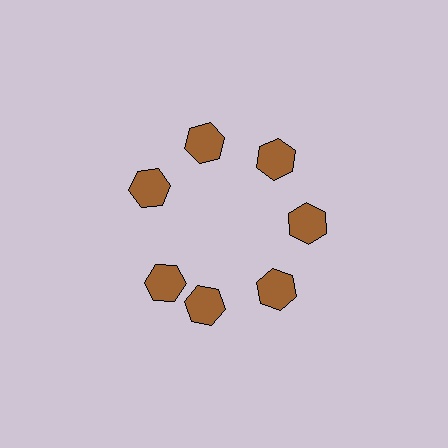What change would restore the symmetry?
The symmetry would be restored by rotating it back into even spacing with its neighbors so that all 7 hexagons sit at equal angles and equal distance from the center.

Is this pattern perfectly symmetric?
No. The 7 brown hexagons are arranged in a ring, but one element near the 8 o'clock position is rotated out of alignment along the ring, breaking the 7-fold rotational symmetry.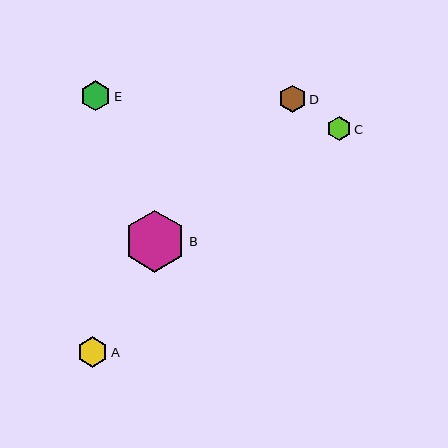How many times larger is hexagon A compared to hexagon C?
Hexagon A is approximately 1.3 times the size of hexagon C.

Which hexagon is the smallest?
Hexagon C is the smallest with a size of approximately 24 pixels.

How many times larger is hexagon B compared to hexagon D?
Hexagon B is approximately 2.3 times the size of hexagon D.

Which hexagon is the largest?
Hexagon B is the largest with a size of approximately 62 pixels.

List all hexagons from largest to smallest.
From largest to smallest: B, A, E, D, C.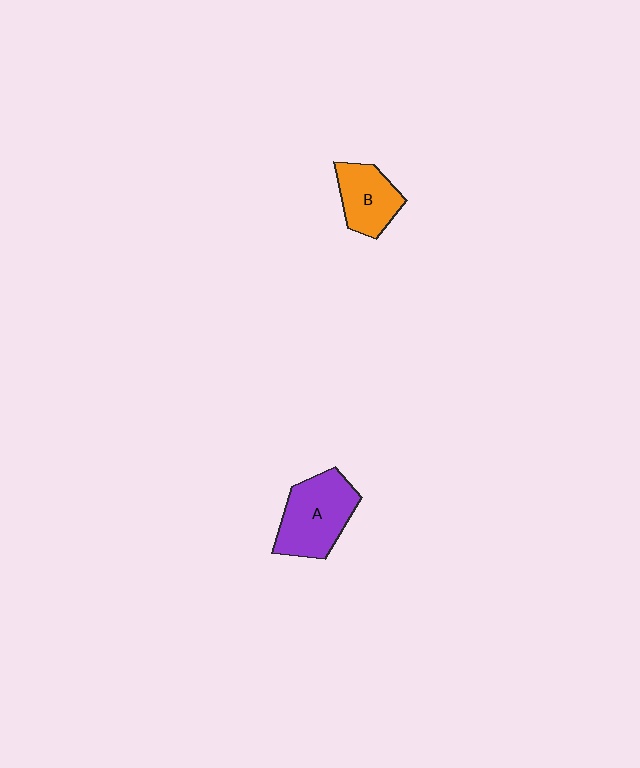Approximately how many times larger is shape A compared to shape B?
Approximately 1.5 times.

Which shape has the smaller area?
Shape B (orange).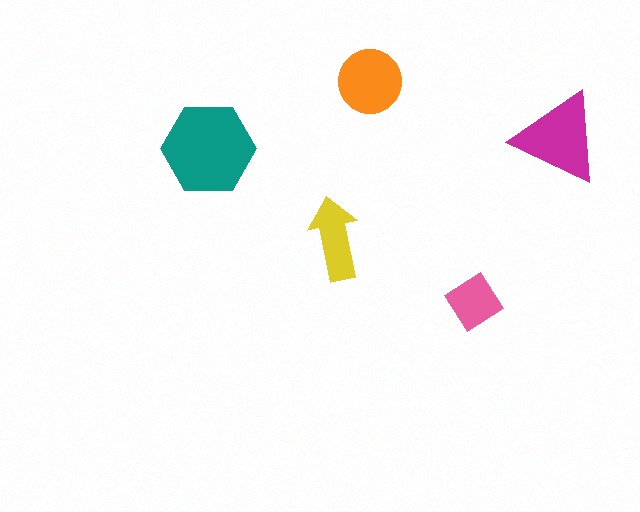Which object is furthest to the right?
The magenta triangle is rightmost.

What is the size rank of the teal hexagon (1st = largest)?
1st.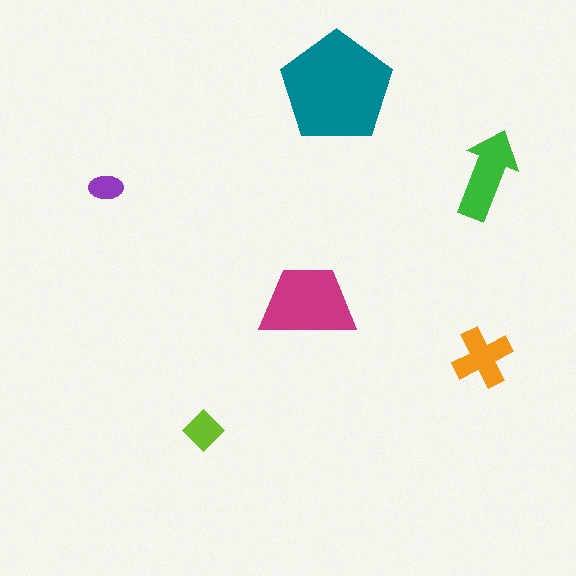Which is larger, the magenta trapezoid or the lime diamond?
The magenta trapezoid.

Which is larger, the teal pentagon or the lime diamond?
The teal pentagon.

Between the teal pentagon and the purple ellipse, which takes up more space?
The teal pentagon.